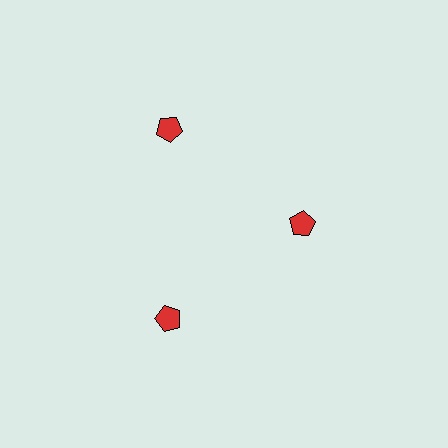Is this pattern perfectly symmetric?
No. The 3 red pentagons are arranged in a ring, but one element near the 3 o'clock position is pulled inward toward the center, breaking the 3-fold rotational symmetry.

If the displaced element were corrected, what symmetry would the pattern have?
It would have 3-fold rotational symmetry — the pattern would map onto itself every 120 degrees.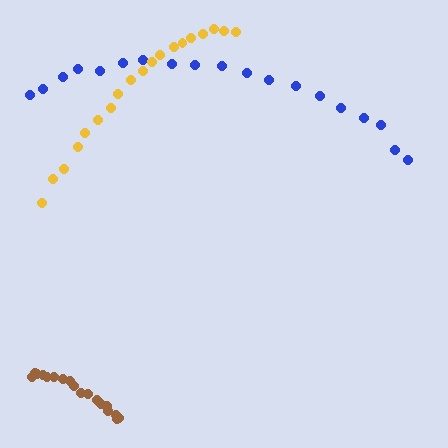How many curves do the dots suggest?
There are 3 distinct paths.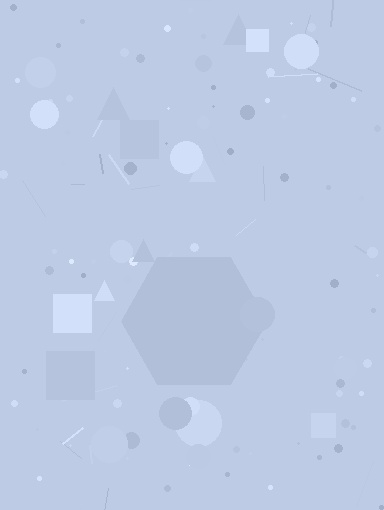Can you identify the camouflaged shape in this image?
The camouflaged shape is a hexagon.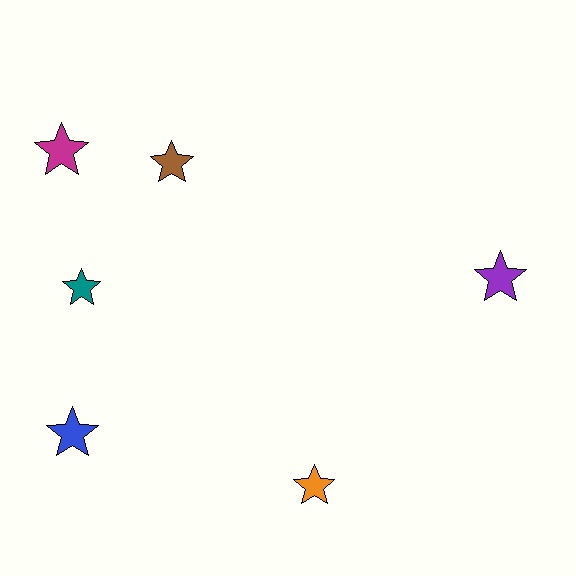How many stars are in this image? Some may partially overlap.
There are 6 stars.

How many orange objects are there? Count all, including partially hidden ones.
There is 1 orange object.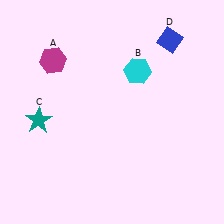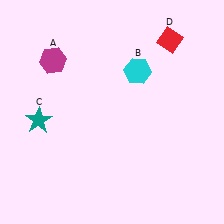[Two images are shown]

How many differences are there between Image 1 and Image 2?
There is 1 difference between the two images.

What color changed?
The diamond (D) changed from blue in Image 1 to red in Image 2.